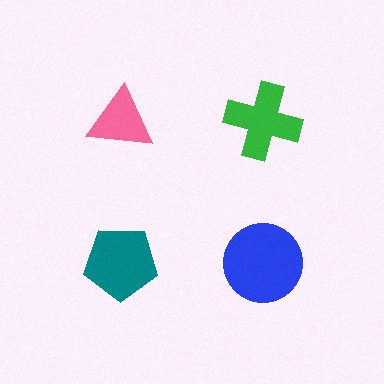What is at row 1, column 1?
A pink triangle.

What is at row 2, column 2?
A blue circle.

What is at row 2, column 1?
A teal pentagon.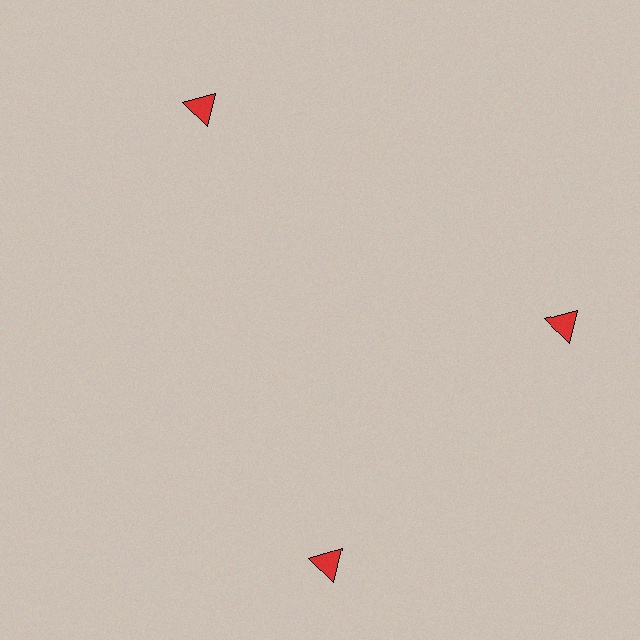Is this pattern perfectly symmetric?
No. The 3 red triangles are arranged in a ring, but one element near the 7 o'clock position is rotated out of alignment along the ring, breaking the 3-fold rotational symmetry.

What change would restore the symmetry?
The symmetry would be restored by rotating it back into even spacing with its neighbors so that all 3 triangles sit at equal angles and equal distance from the center.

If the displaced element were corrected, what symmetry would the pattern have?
It would have 3-fold rotational symmetry — the pattern would map onto itself every 120 degrees.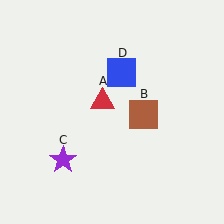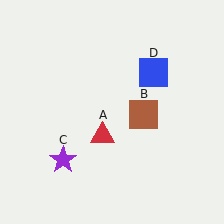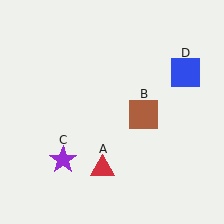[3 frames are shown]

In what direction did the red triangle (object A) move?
The red triangle (object A) moved down.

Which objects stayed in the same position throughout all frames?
Brown square (object B) and purple star (object C) remained stationary.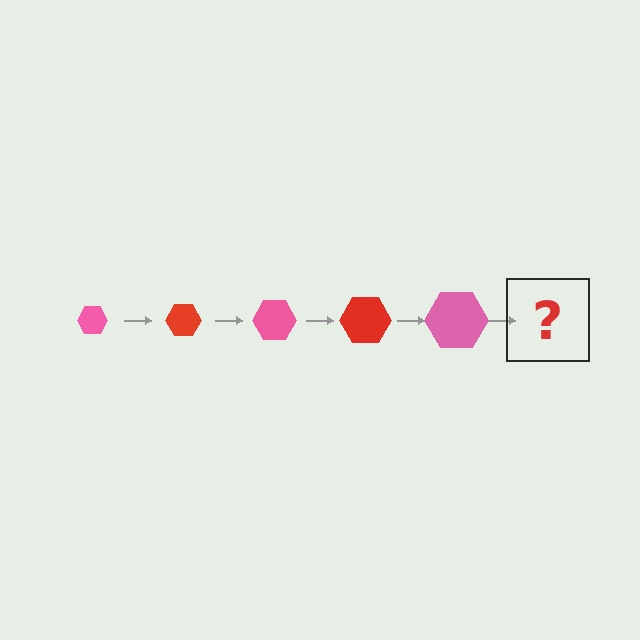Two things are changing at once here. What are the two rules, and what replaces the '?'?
The two rules are that the hexagon grows larger each step and the color cycles through pink and red. The '?' should be a red hexagon, larger than the previous one.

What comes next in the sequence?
The next element should be a red hexagon, larger than the previous one.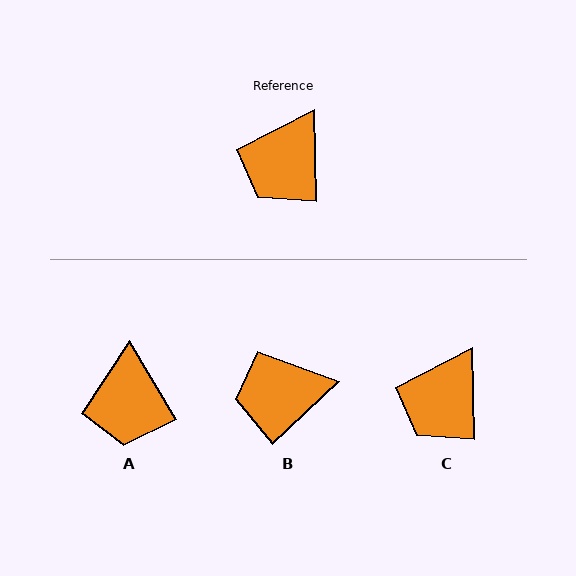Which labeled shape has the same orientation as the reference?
C.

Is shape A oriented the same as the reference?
No, it is off by about 29 degrees.